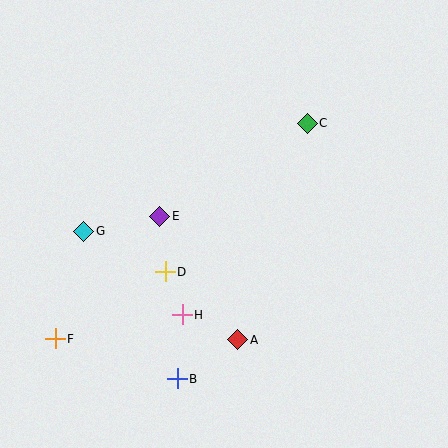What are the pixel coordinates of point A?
Point A is at (238, 340).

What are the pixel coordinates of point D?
Point D is at (165, 272).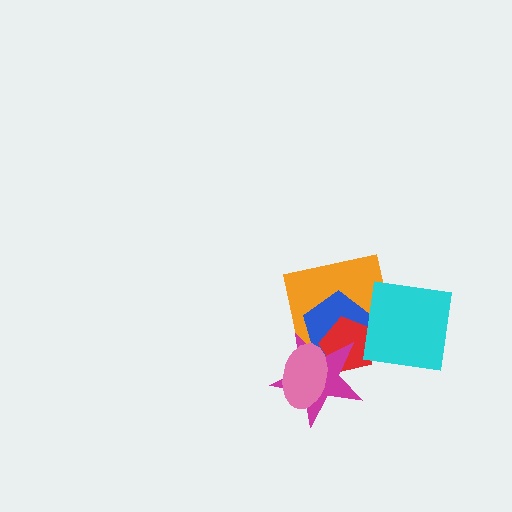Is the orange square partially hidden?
Yes, it is partially covered by another shape.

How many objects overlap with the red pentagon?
5 objects overlap with the red pentagon.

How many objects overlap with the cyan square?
2 objects overlap with the cyan square.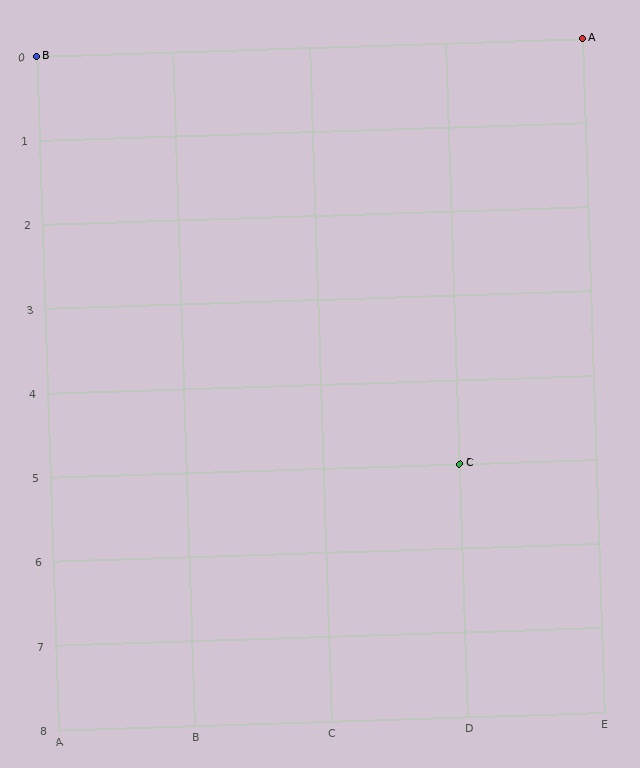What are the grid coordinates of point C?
Point C is at grid coordinates (D, 5).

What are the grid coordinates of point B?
Point B is at grid coordinates (A, 0).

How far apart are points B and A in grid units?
Points B and A are 4 columns apart.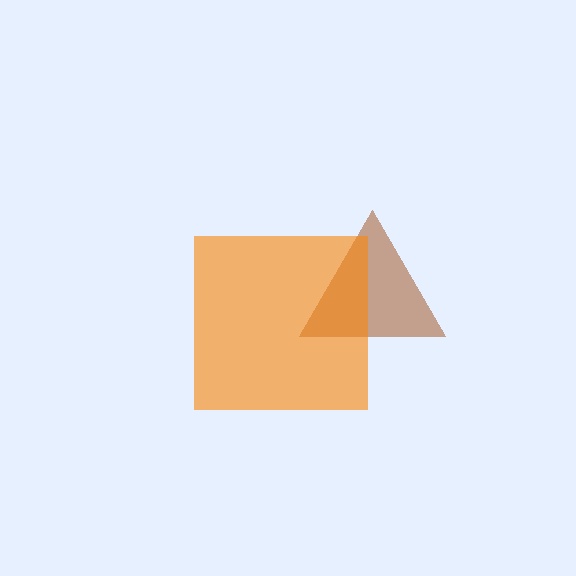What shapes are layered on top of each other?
The layered shapes are: a brown triangle, an orange square.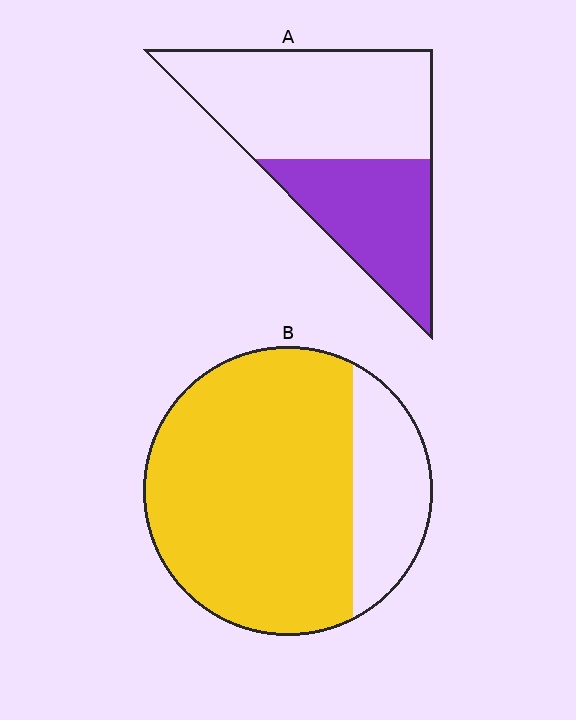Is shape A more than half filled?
No.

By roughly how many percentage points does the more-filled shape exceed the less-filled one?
By roughly 40 percentage points (B over A).